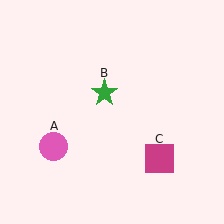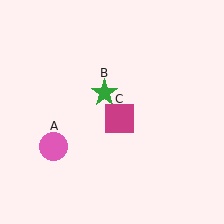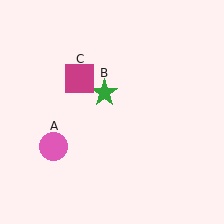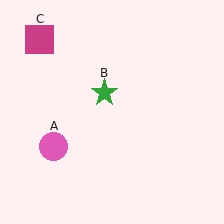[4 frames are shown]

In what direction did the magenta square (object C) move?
The magenta square (object C) moved up and to the left.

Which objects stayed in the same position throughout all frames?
Pink circle (object A) and green star (object B) remained stationary.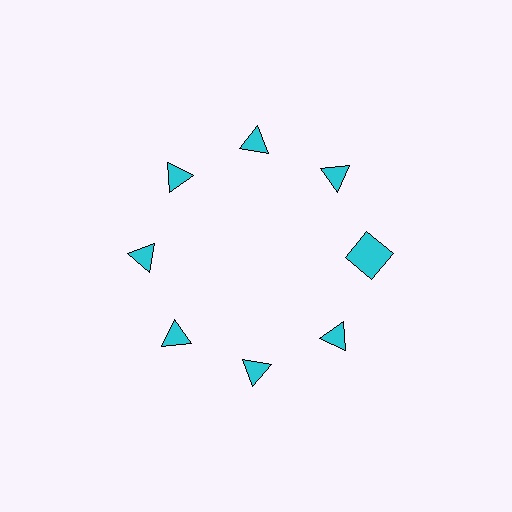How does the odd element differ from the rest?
It has a different shape: square instead of triangle.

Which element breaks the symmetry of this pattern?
The cyan square at roughly the 3 o'clock position breaks the symmetry. All other shapes are cyan triangles.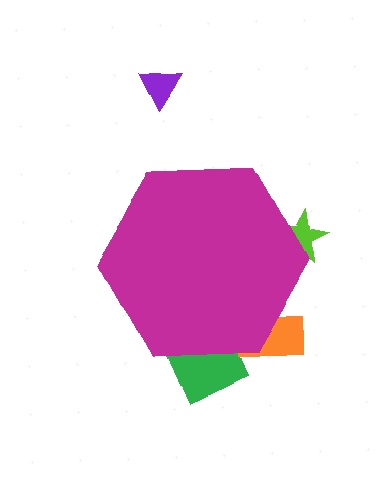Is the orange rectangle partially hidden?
Yes, the orange rectangle is partially hidden behind the magenta hexagon.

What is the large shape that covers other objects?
A magenta hexagon.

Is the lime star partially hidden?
Yes, the lime star is partially hidden behind the magenta hexagon.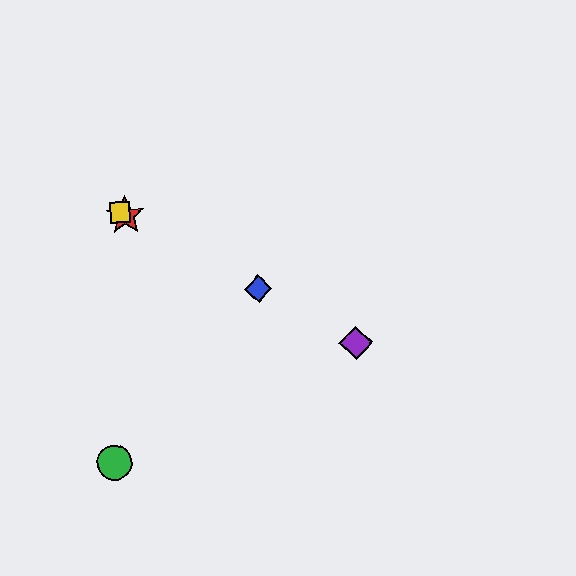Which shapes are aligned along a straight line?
The red star, the blue diamond, the yellow square, the purple diamond are aligned along a straight line.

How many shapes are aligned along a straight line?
4 shapes (the red star, the blue diamond, the yellow square, the purple diamond) are aligned along a straight line.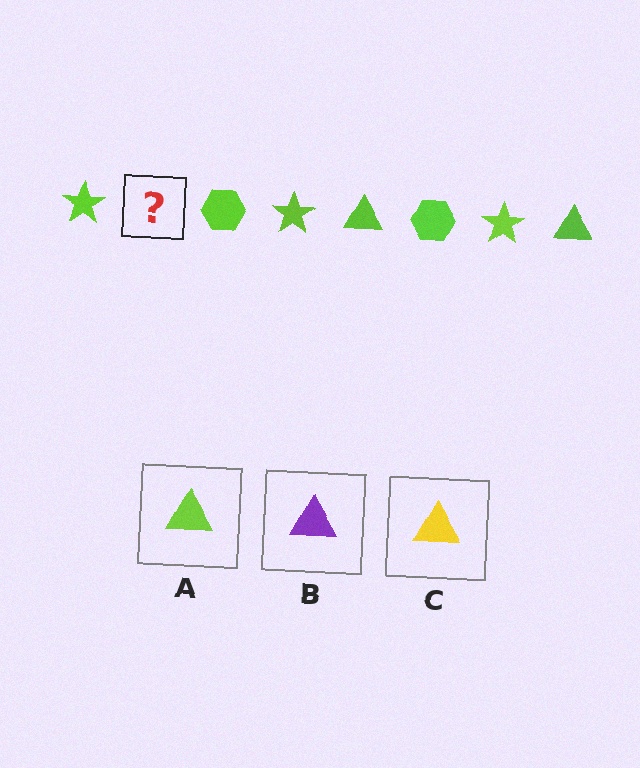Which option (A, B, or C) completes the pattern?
A.